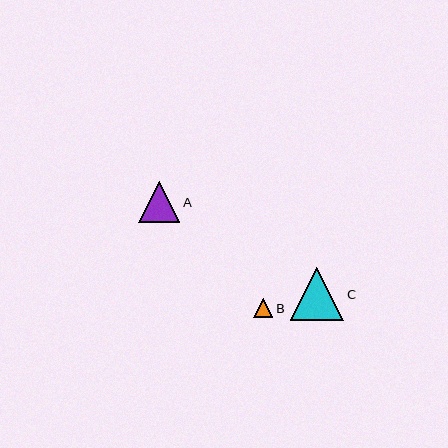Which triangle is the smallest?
Triangle B is the smallest with a size of approximately 19 pixels.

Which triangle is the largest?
Triangle C is the largest with a size of approximately 53 pixels.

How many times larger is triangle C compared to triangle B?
Triangle C is approximately 2.8 times the size of triangle B.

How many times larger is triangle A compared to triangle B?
Triangle A is approximately 2.1 times the size of triangle B.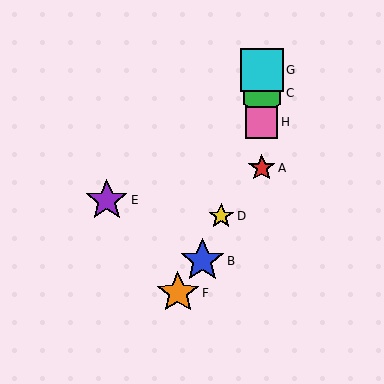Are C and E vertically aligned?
No, C is at x≈262 and E is at x≈107.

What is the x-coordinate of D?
Object D is at x≈221.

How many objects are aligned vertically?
4 objects (A, C, G, H) are aligned vertically.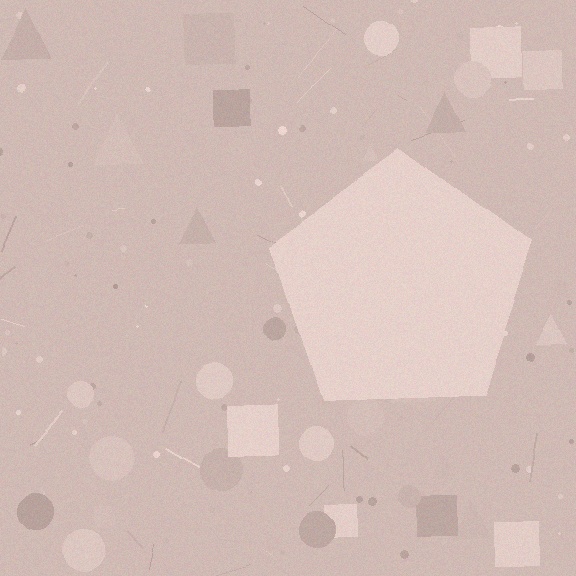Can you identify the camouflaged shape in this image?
The camouflaged shape is a pentagon.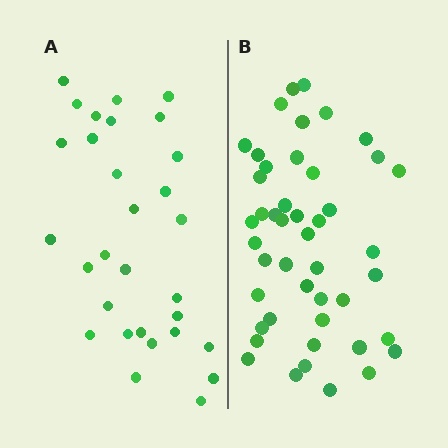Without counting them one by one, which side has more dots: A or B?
Region B (the right region) has more dots.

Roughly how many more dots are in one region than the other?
Region B has approximately 15 more dots than region A.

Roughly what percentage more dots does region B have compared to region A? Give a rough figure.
About 55% more.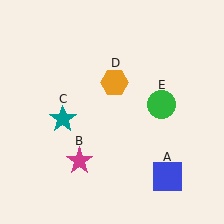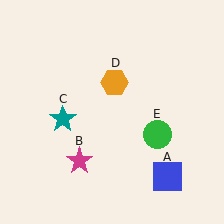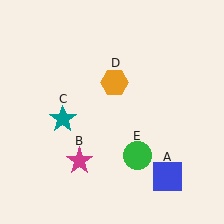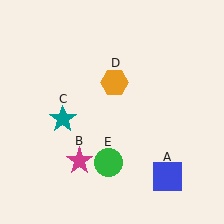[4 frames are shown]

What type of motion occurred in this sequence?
The green circle (object E) rotated clockwise around the center of the scene.